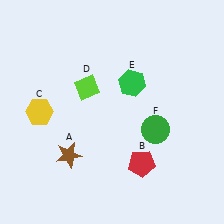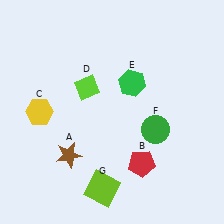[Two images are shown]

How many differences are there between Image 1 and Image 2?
There is 1 difference between the two images.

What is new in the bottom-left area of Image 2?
A lime square (G) was added in the bottom-left area of Image 2.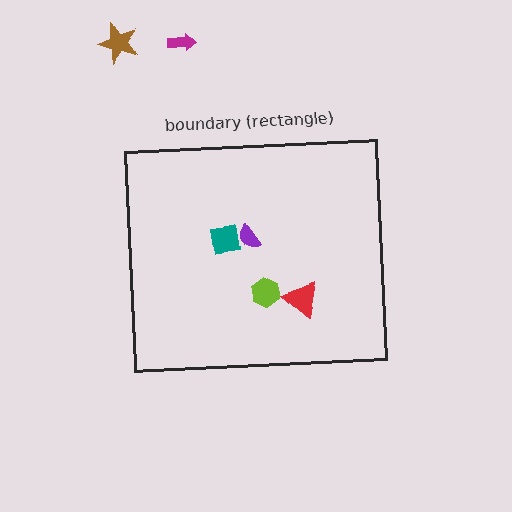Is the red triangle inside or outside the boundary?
Inside.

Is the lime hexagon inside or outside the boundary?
Inside.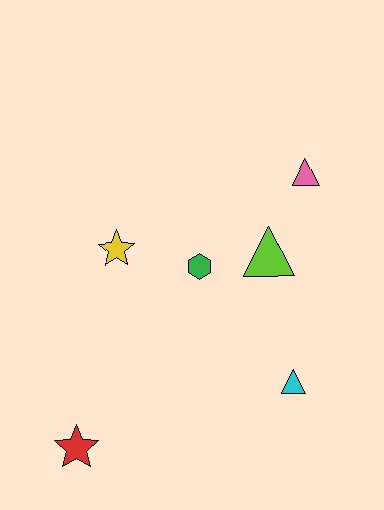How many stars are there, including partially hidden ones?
There are 2 stars.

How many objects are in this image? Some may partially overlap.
There are 6 objects.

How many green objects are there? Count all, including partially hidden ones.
There is 1 green object.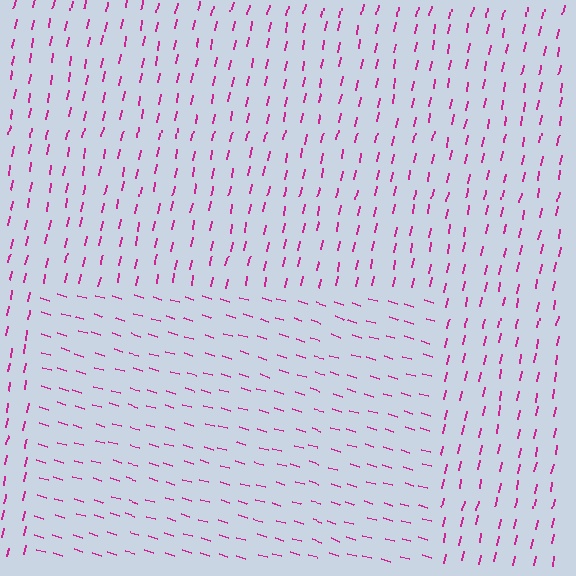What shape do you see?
I see a rectangle.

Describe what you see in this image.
The image is filled with small magenta line segments. A rectangle region in the image has lines oriented differently from the surrounding lines, creating a visible texture boundary.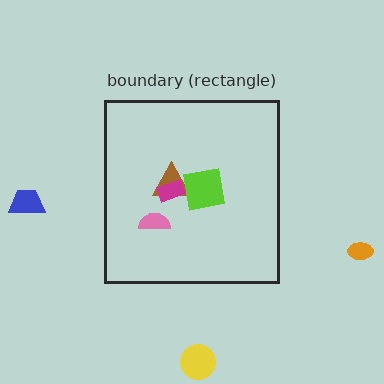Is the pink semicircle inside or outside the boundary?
Inside.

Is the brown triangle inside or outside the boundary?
Inside.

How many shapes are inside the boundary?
4 inside, 3 outside.